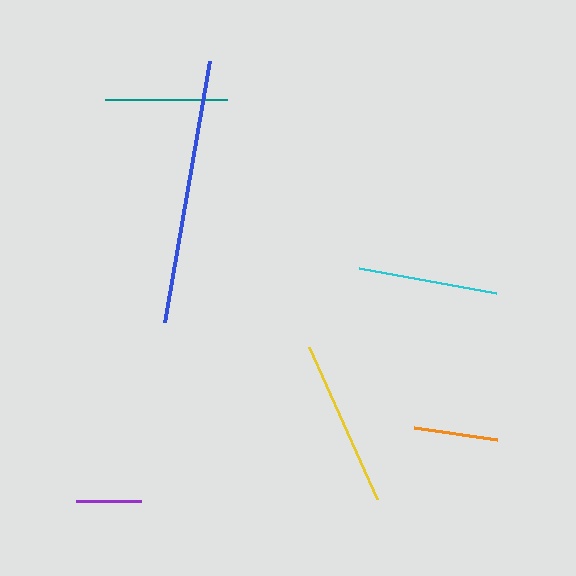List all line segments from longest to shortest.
From longest to shortest: blue, yellow, cyan, teal, orange, purple.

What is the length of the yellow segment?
The yellow segment is approximately 167 pixels long.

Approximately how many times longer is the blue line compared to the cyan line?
The blue line is approximately 1.9 times the length of the cyan line.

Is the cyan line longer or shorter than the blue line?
The blue line is longer than the cyan line.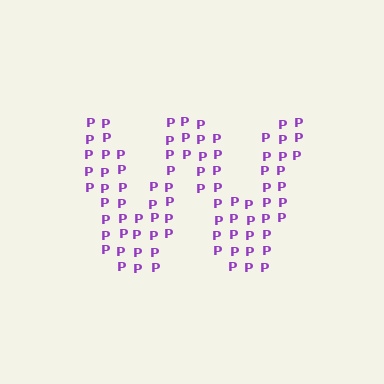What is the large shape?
The large shape is the letter W.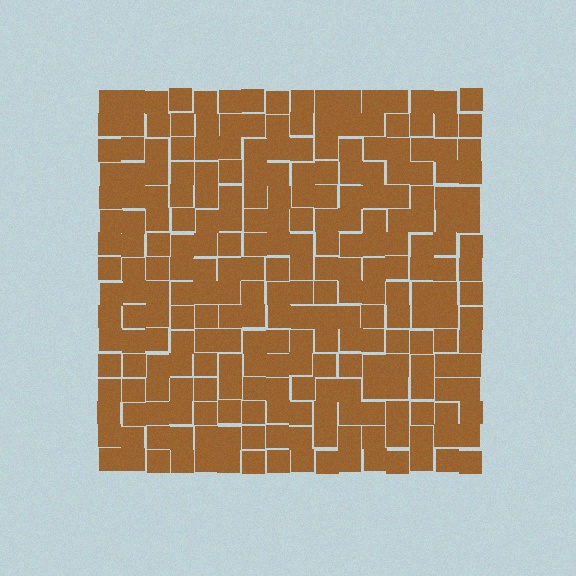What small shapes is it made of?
It is made of small squares.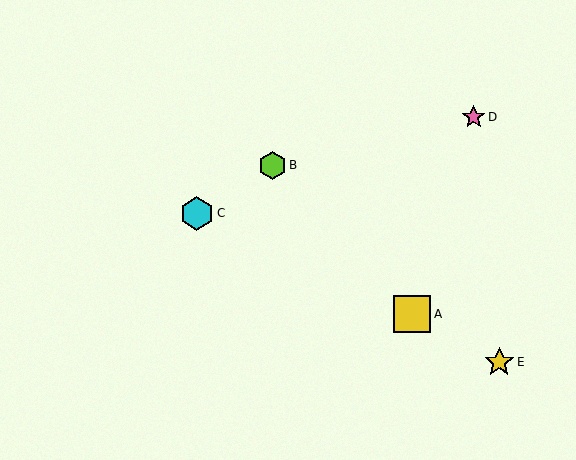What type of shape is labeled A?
Shape A is a yellow square.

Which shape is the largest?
The yellow square (labeled A) is the largest.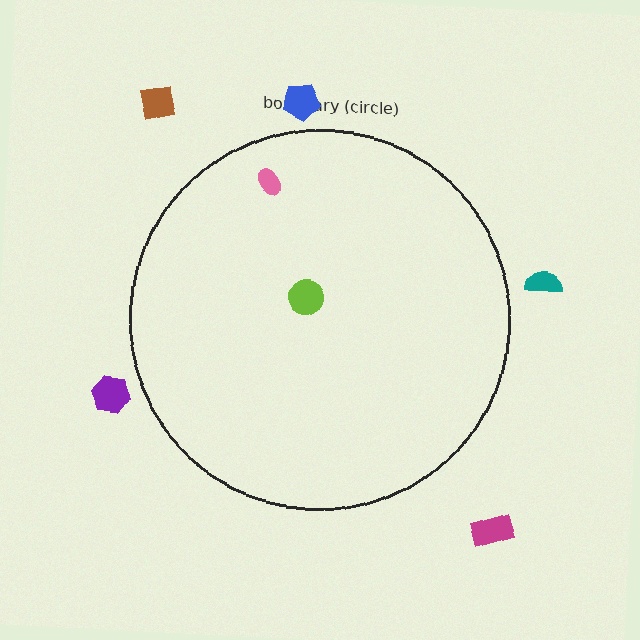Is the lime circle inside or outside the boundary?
Inside.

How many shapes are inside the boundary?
2 inside, 5 outside.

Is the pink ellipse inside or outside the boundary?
Inside.